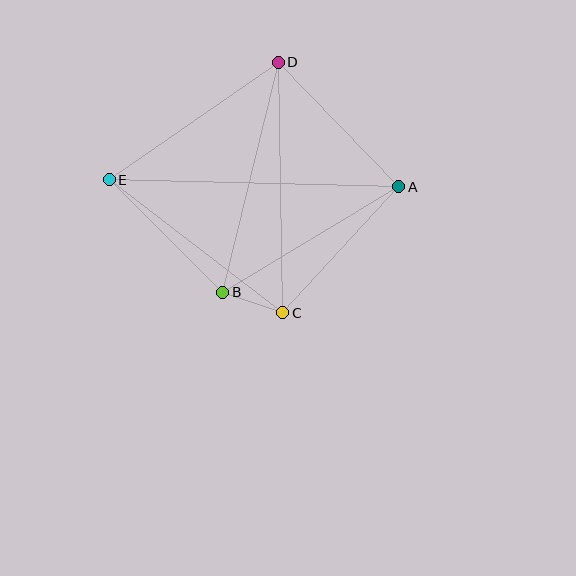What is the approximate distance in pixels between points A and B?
The distance between A and B is approximately 205 pixels.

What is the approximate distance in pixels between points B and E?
The distance between B and E is approximately 160 pixels.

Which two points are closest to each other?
Points B and C are closest to each other.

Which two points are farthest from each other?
Points A and E are farthest from each other.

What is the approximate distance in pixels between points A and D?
The distance between A and D is approximately 173 pixels.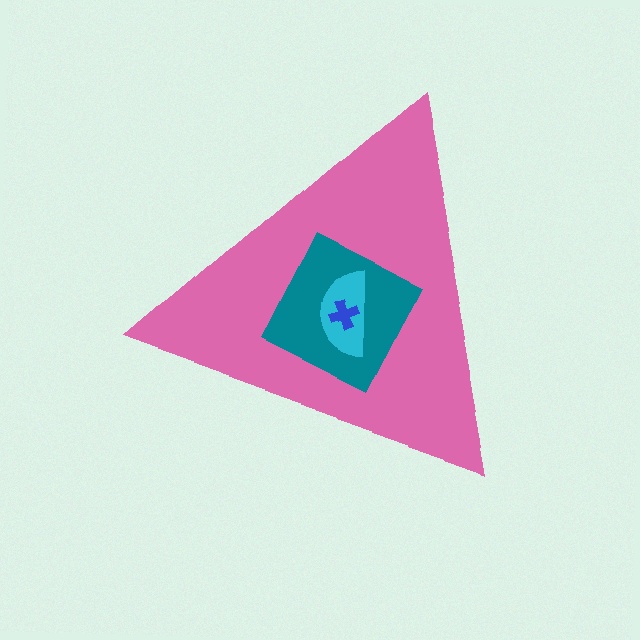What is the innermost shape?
The blue cross.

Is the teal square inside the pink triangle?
Yes.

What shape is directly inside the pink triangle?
The teal square.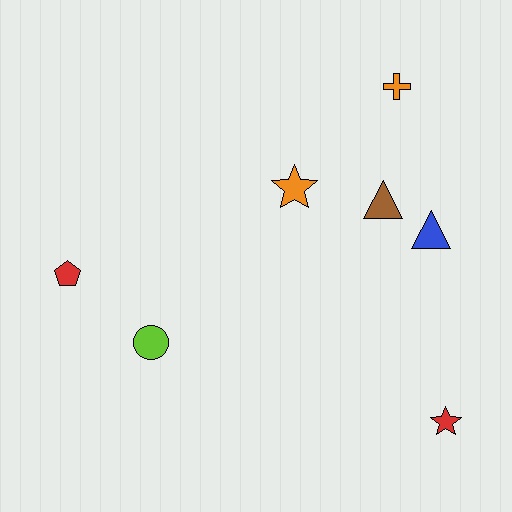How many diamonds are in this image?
There are no diamonds.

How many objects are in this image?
There are 7 objects.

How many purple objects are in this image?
There are no purple objects.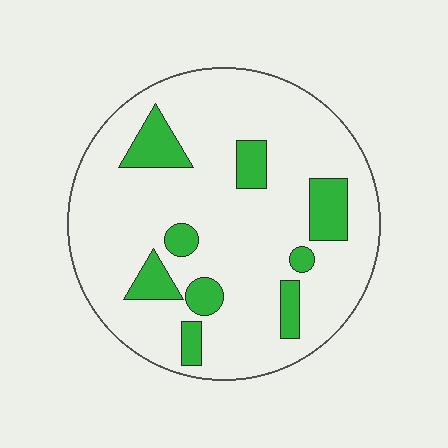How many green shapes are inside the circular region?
9.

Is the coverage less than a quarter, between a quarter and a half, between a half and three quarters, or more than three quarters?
Less than a quarter.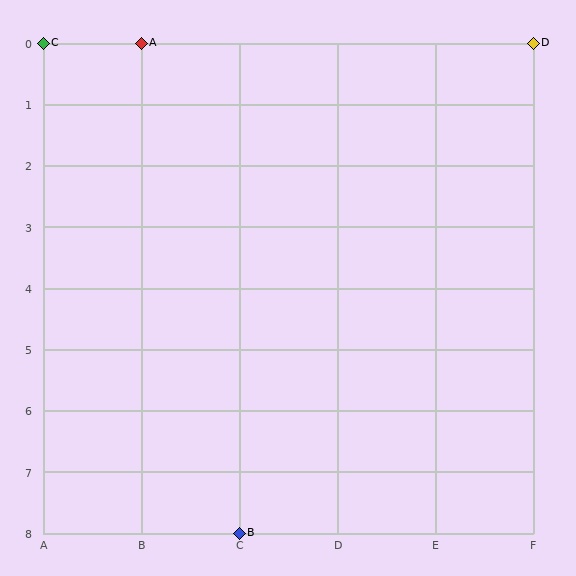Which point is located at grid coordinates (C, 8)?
Point B is at (C, 8).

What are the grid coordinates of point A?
Point A is at grid coordinates (B, 0).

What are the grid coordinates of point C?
Point C is at grid coordinates (A, 0).